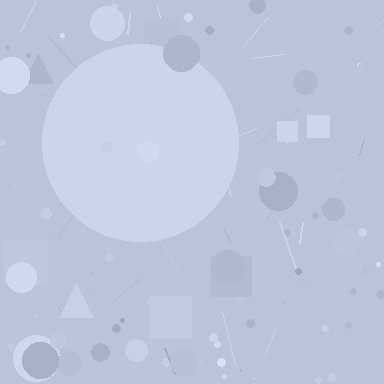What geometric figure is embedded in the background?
A circle is embedded in the background.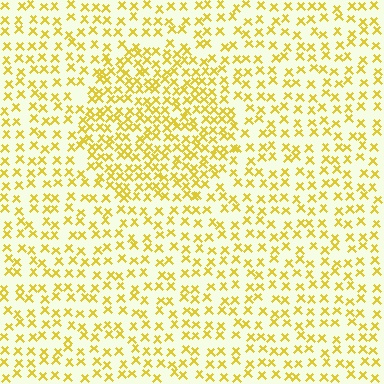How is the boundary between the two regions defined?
The boundary is defined by a change in element density (approximately 1.8x ratio). All elements are the same color, size, and shape.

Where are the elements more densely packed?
The elements are more densely packed inside the circle boundary.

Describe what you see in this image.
The image contains small yellow elements arranged at two different densities. A circle-shaped region is visible where the elements are more densely packed than the surrounding area.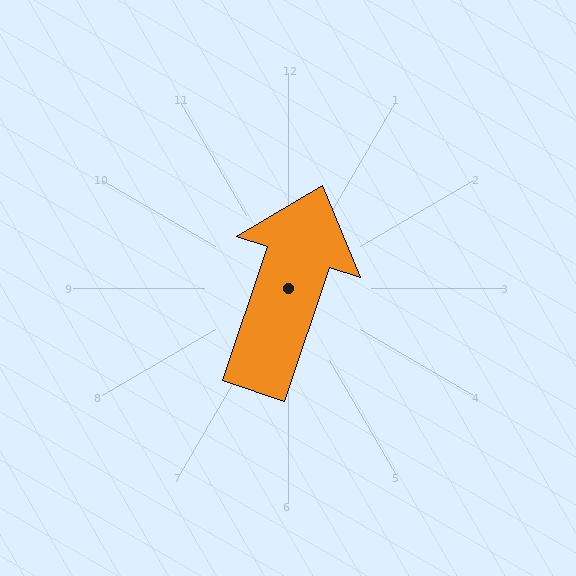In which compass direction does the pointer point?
North.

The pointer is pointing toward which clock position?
Roughly 1 o'clock.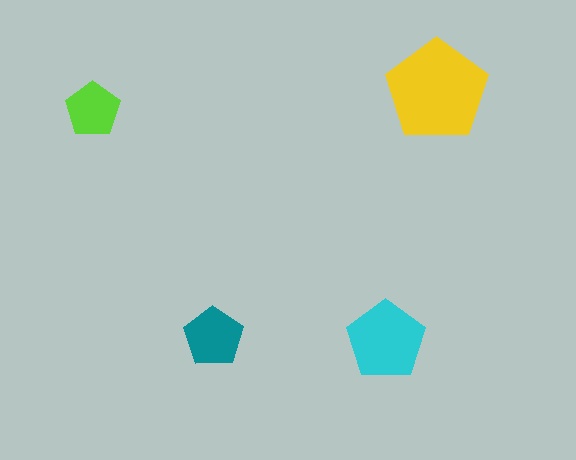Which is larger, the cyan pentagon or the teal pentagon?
The cyan one.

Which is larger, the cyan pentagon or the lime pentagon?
The cyan one.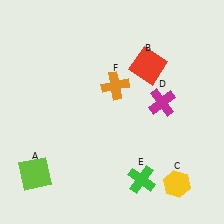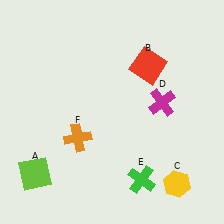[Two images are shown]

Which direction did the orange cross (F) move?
The orange cross (F) moved down.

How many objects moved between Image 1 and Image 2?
1 object moved between the two images.